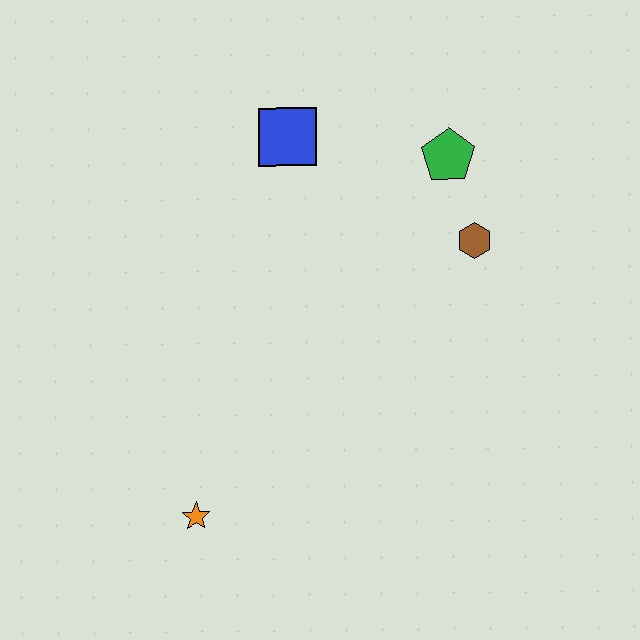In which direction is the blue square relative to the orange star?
The blue square is above the orange star.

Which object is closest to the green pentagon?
The brown hexagon is closest to the green pentagon.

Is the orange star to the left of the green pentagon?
Yes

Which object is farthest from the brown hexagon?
The orange star is farthest from the brown hexagon.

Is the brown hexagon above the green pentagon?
No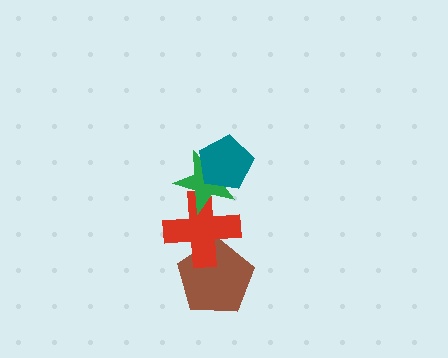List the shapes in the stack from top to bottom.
From top to bottom: the teal pentagon, the green star, the red cross, the brown pentagon.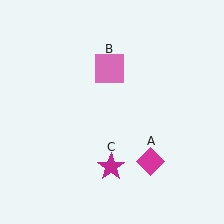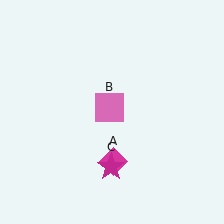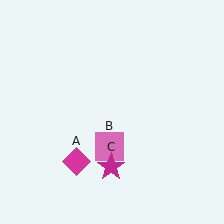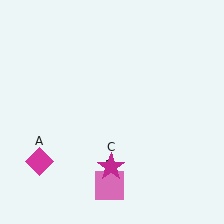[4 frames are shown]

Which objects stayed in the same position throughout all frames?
Magenta star (object C) remained stationary.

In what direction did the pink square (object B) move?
The pink square (object B) moved down.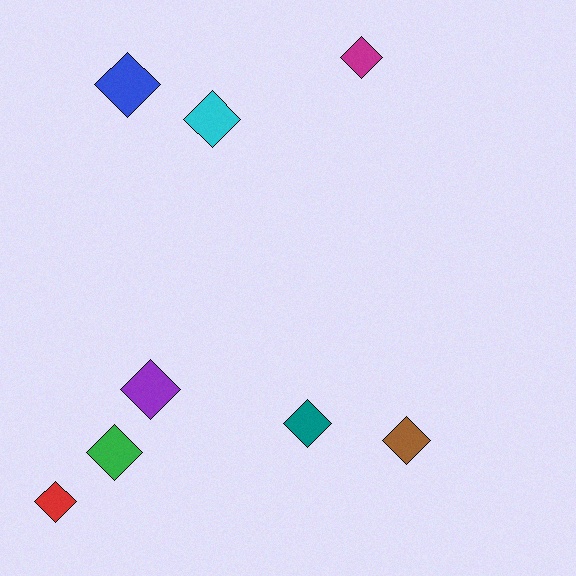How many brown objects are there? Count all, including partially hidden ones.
There is 1 brown object.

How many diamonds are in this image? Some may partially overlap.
There are 8 diamonds.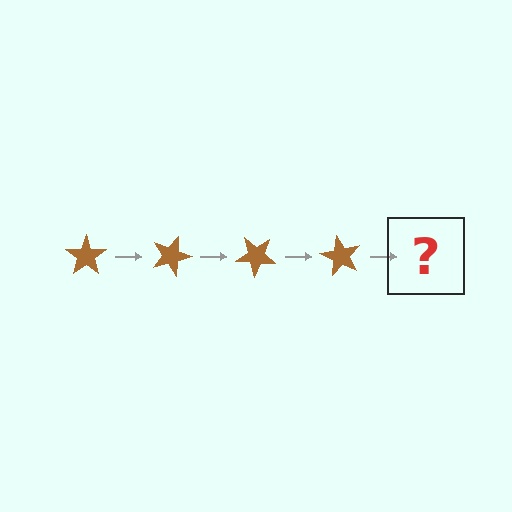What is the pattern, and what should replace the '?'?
The pattern is that the star rotates 20 degrees each step. The '?' should be a brown star rotated 80 degrees.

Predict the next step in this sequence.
The next step is a brown star rotated 80 degrees.